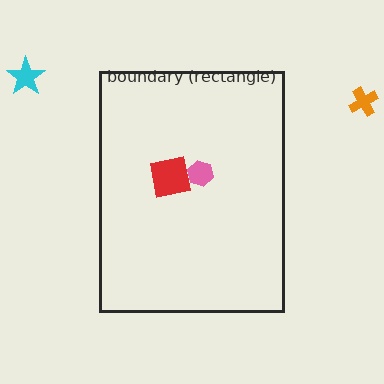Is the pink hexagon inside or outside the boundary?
Inside.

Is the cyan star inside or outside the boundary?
Outside.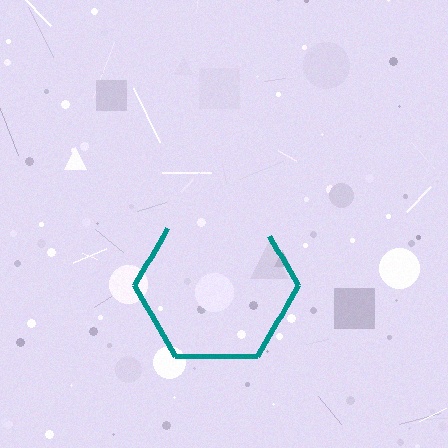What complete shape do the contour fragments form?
The contour fragments form a hexagon.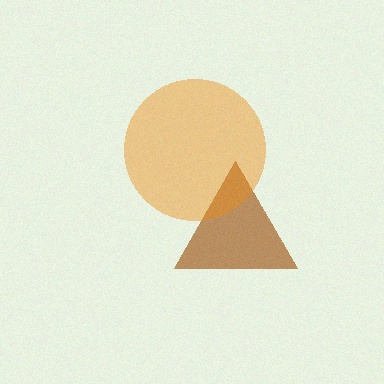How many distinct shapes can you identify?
There are 2 distinct shapes: a brown triangle, an orange circle.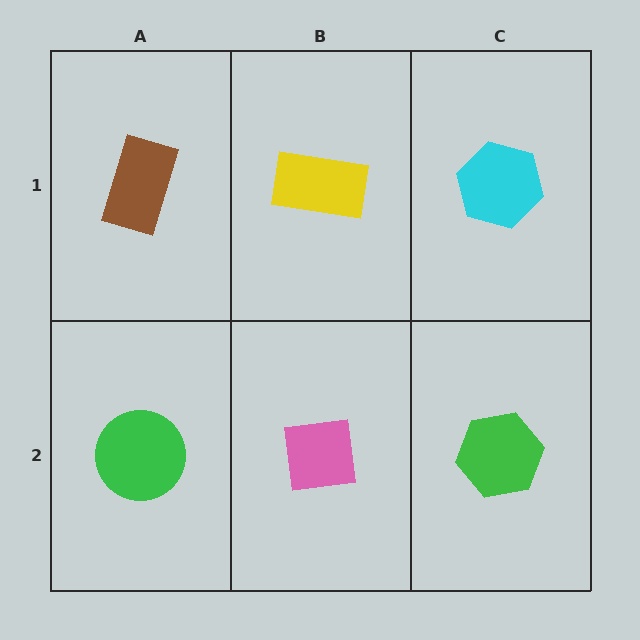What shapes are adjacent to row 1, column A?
A green circle (row 2, column A), a yellow rectangle (row 1, column B).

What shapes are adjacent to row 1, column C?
A green hexagon (row 2, column C), a yellow rectangle (row 1, column B).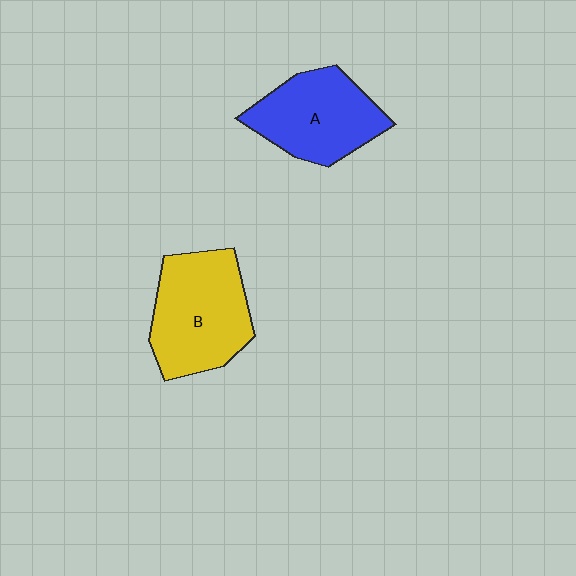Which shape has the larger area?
Shape B (yellow).